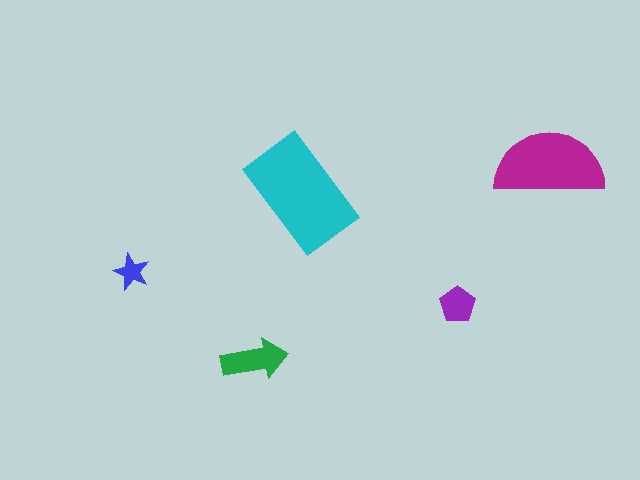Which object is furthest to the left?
The blue star is leftmost.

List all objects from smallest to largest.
The blue star, the purple pentagon, the green arrow, the magenta semicircle, the cyan rectangle.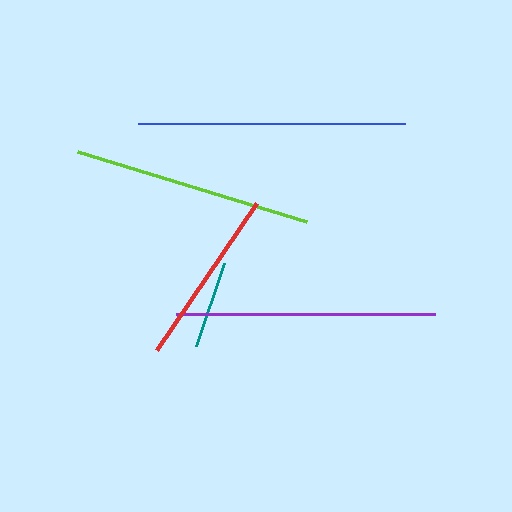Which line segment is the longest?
The blue line is the longest at approximately 267 pixels.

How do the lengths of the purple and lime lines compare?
The purple and lime lines are approximately the same length.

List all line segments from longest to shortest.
From longest to shortest: blue, purple, lime, red, teal.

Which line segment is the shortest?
The teal line is the shortest at approximately 88 pixels.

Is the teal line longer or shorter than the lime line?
The lime line is longer than the teal line.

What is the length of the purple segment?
The purple segment is approximately 259 pixels long.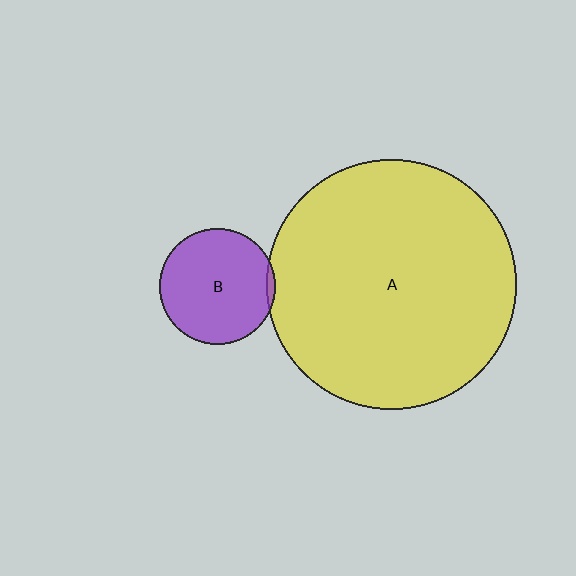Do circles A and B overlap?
Yes.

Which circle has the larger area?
Circle A (yellow).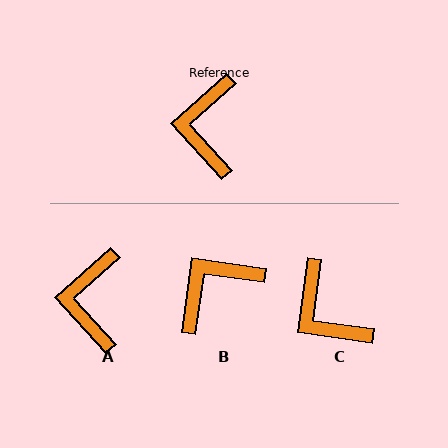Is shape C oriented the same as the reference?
No, it is off by about 40 degrees.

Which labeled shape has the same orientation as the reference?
A.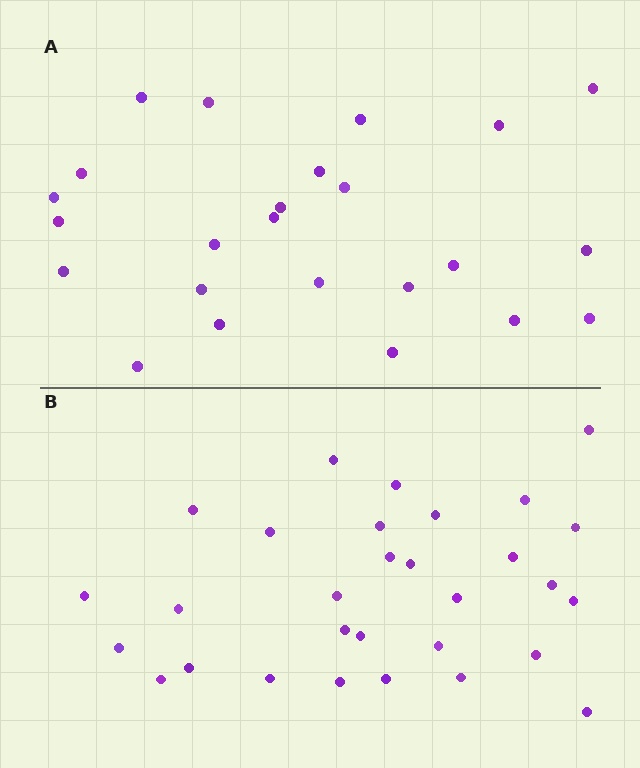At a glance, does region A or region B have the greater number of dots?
Region B (the bottom region) has more dots.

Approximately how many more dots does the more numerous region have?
Region B has about 6 more dots than region A.